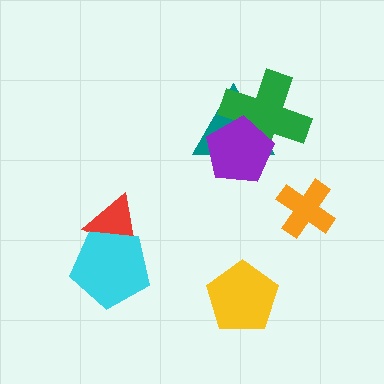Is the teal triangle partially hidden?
Yes, it is partially covered by another shape.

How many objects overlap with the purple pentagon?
2 objects overlap with the purple pentagon.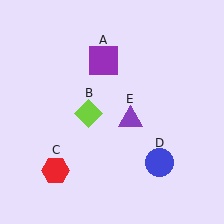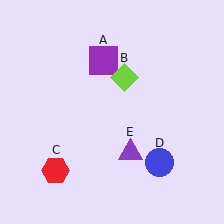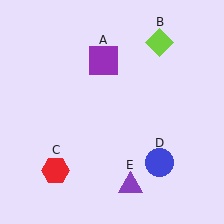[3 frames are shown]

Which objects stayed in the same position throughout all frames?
Purple square (object A) and red hexagon (object C) and blue circle (object D) remained stationary.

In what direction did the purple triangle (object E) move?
The purple triangle (object E) moved down.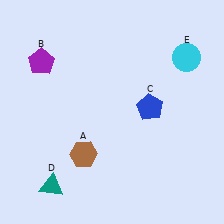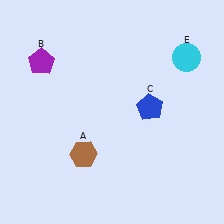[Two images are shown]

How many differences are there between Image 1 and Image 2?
There is 1 difference between the two images.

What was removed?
The teal triangle (D) was removed in Image 2.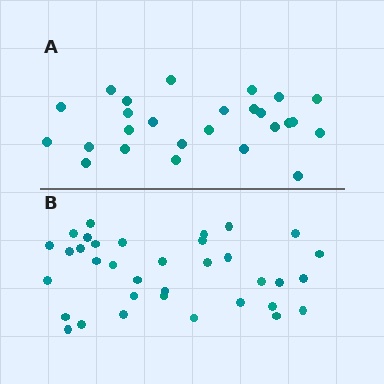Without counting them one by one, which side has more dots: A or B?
Region B (the bottom region) has more dots.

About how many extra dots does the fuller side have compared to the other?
Region B has roughly 8 or so more dots than region A.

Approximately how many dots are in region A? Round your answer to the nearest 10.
About 30 dots. (The exact count is 26, which rounds to 30.)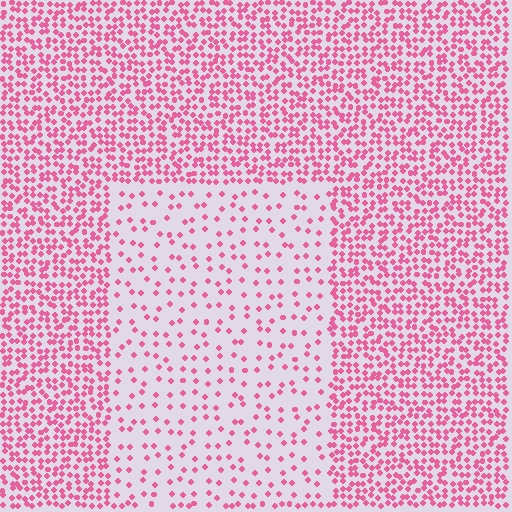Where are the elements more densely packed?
The elements are more densely packed outside the rectangle boundary.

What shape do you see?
I see a rectangle.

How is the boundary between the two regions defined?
The boundary is defined by a change in element density (approximately 2.9x ratio). All elements are the same color, size, and shape.